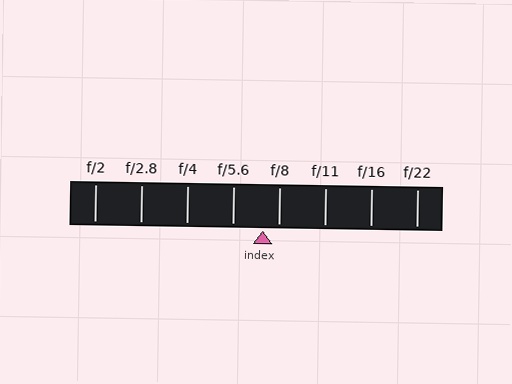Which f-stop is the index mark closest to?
The index mark is closest to f/8.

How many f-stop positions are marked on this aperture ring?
There are 8 f-stop positions marked.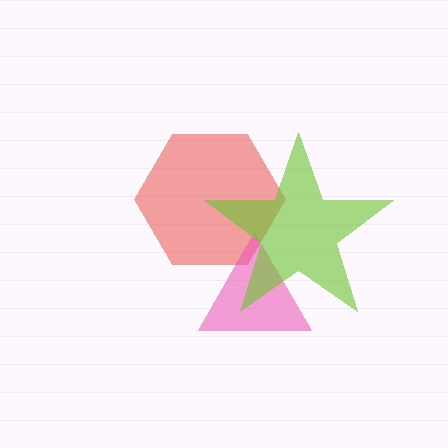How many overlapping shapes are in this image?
There are 3 overlapping shapes in the image.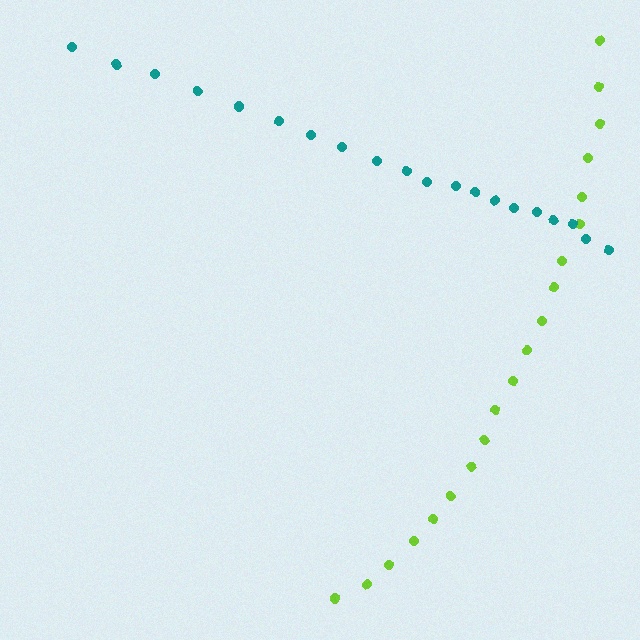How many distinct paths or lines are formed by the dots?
There are 2 distinct paths.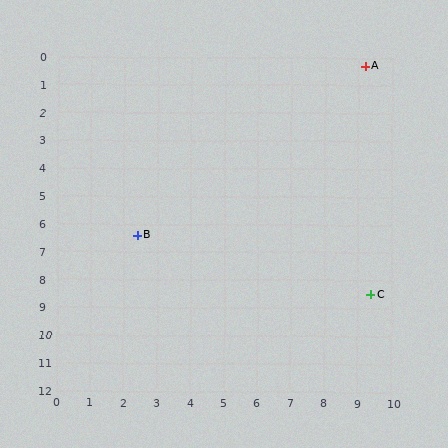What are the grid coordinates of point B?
Point B is at approximately (2.4, 6.4).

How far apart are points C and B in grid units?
Points C and B are about 7.3 grid units apart.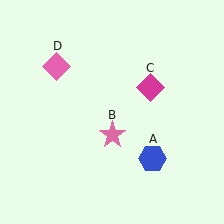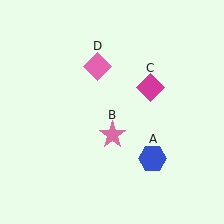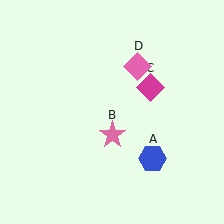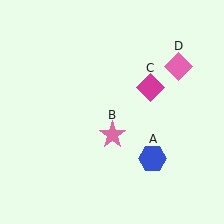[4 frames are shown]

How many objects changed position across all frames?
1 object changed position: pink diamond (object D).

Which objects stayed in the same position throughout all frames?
Blue hexagon (object A) and pink star (object B) and magenta diamond (object C) remained stationary.